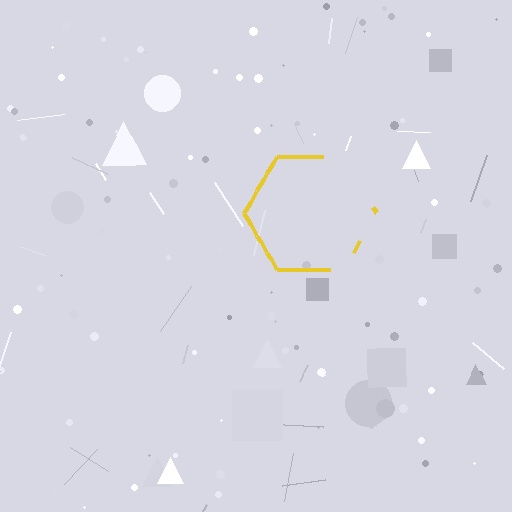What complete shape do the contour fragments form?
The contour fragments form a hexagon.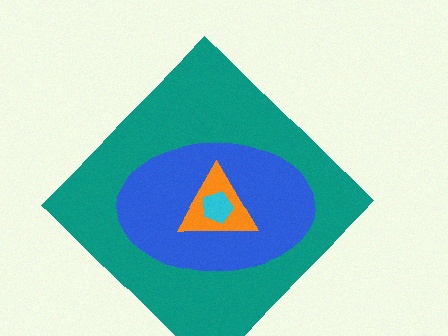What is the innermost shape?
The cyan pentagon.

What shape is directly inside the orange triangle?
The cyan pentagon.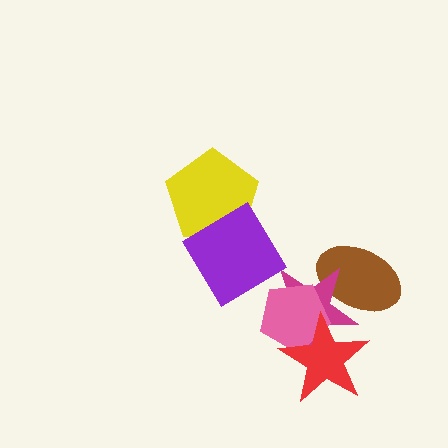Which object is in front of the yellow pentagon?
The purple diamond is in front of the yellow pentagon.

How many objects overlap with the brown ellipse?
1 object overlaps with the brown ellipse.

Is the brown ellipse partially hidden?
Yes, it is partially covered by another shape.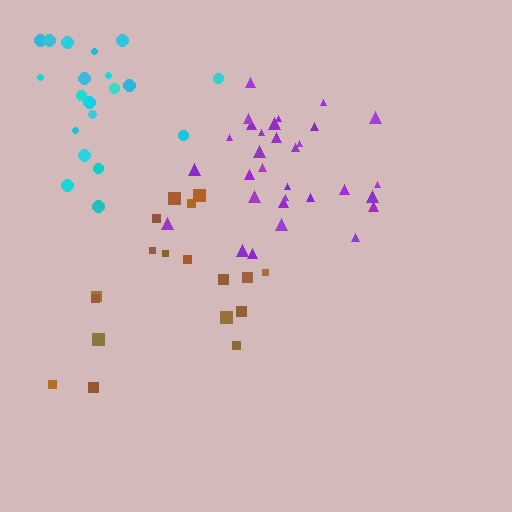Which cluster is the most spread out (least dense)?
Brown.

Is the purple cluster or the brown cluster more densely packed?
Purple.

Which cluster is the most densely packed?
Purple.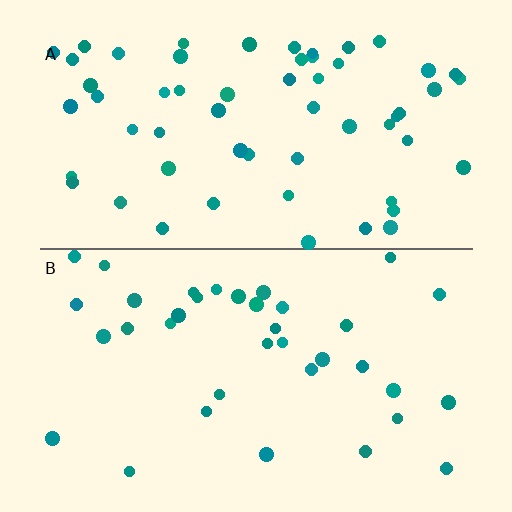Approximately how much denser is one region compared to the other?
Approximately 1.6× — region A over region B.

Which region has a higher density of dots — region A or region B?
A (the top).